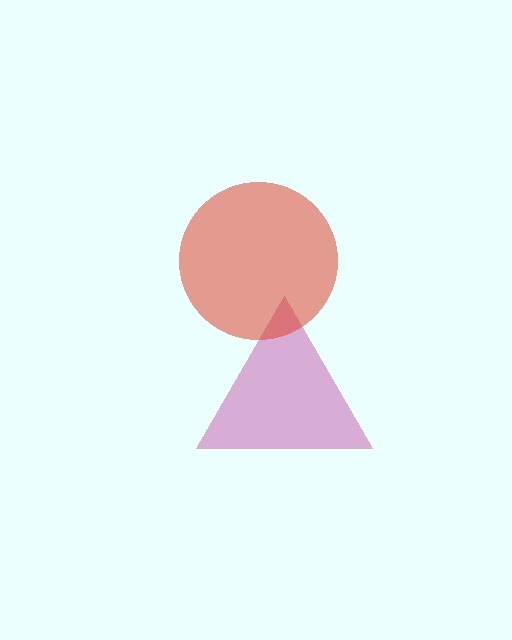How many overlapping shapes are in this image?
There are 2 overlapping shapes in the image.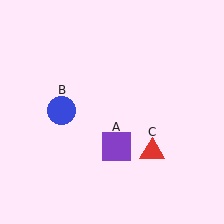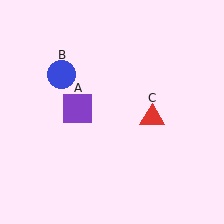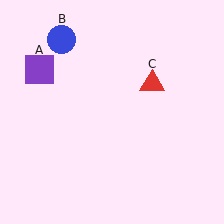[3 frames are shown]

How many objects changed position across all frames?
3 objects changed position: purple square (object A), blue circle (object B), red triangle (object C).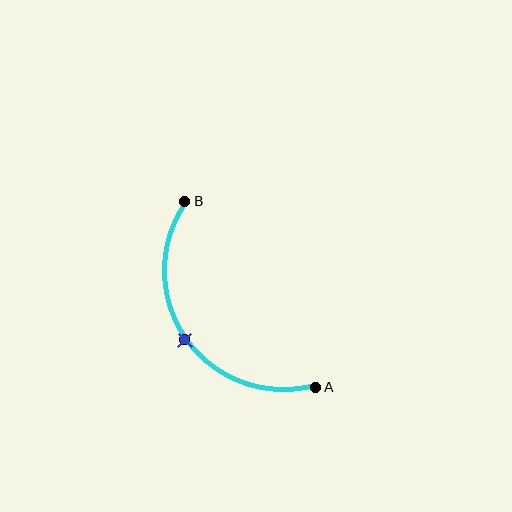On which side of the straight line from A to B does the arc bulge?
The arc bulges below and to the left of the straight line connecting A and B.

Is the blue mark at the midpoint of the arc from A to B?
Yes. The blue mark lies on the arc at equal arc-length from both A and B — it is the arc midpoint.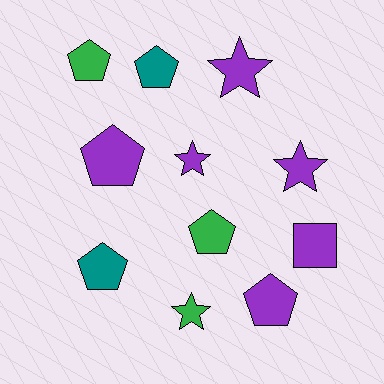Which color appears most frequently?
Purple, with 6 objects.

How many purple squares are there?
There is 1 purple square.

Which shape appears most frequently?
Pentagon, with 6 objects.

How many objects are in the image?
There are 11 objects.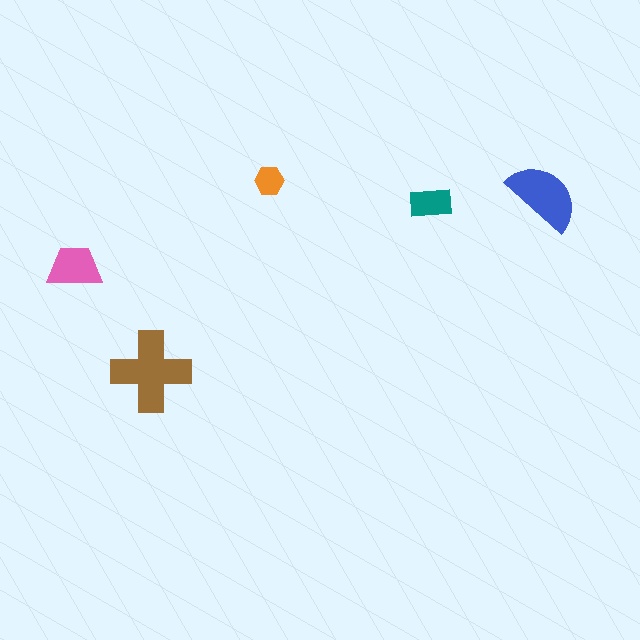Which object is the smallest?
The orange hexagon.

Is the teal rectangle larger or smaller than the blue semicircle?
Smaller.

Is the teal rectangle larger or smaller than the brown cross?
Smaller.